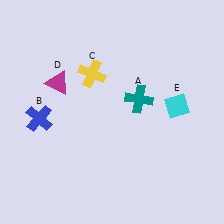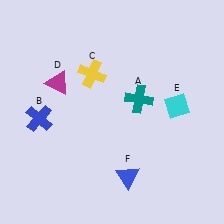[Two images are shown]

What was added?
A blue triangle (F) was added in Image 2.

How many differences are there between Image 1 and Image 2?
There is 1 difference between the two images.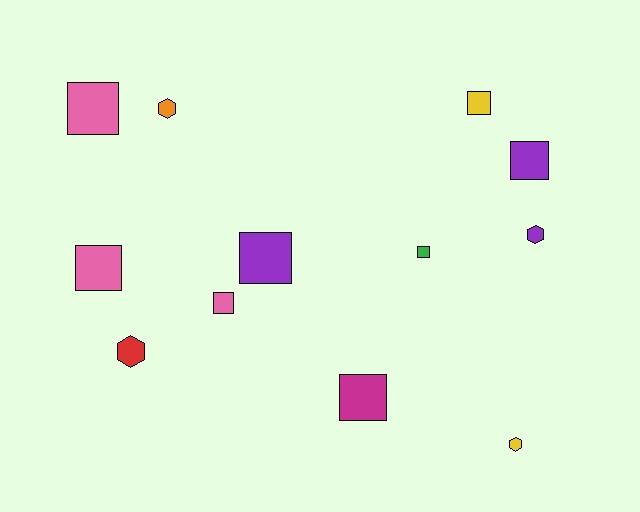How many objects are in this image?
There are 12 objects.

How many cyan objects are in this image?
There are no cyan objects.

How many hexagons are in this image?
There are 4 hexagons.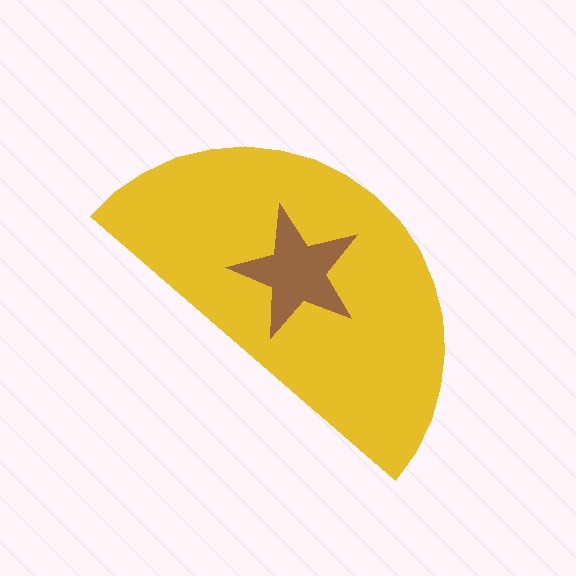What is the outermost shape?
The yellow semicircle.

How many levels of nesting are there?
2.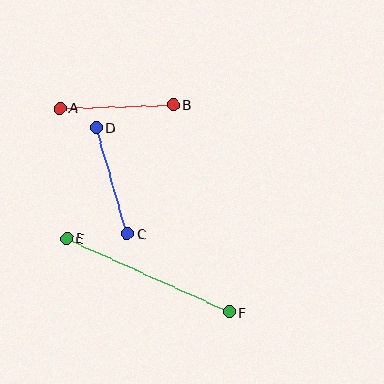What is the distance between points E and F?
The distance is approximately 179 pixels.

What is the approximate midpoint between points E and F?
The midpoint is at approximately (148, 275) pixels.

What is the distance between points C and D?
The distance is approximately 111 pixels.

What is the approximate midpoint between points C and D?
The midpoint is at approximately (112, 181) pixels.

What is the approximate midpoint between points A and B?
The midpoint is at approximately (116, 106) pixels.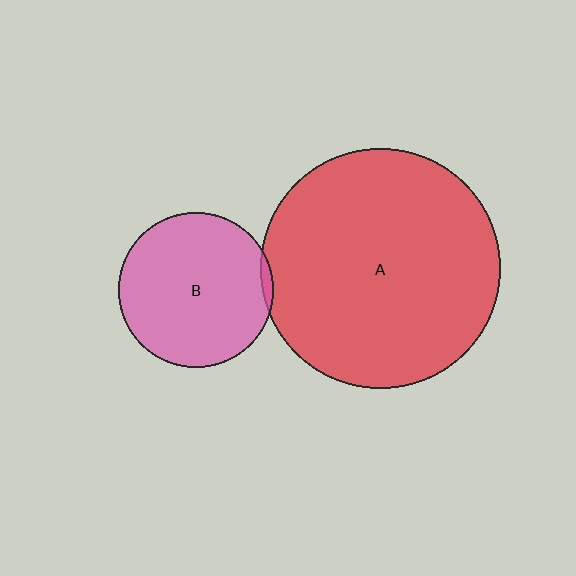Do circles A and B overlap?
Yes.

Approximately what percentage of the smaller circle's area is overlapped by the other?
Approximately 5%.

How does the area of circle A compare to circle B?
Approximately 2.4 times.